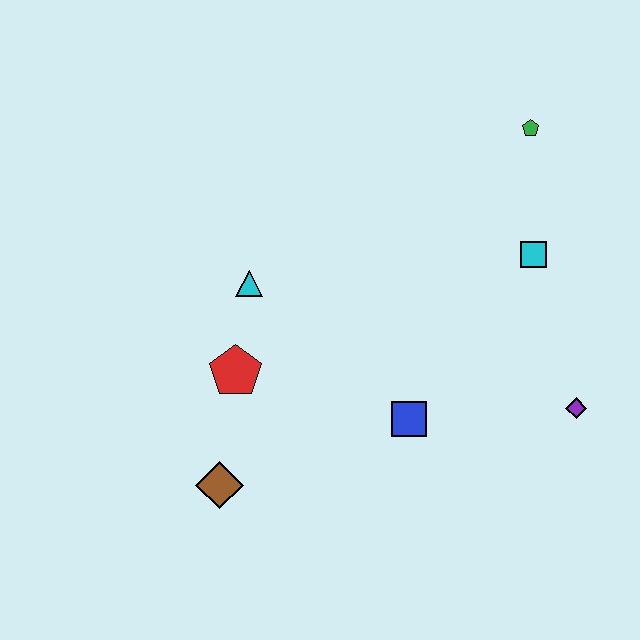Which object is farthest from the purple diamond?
The brown diamond is farthest from the purple diamond.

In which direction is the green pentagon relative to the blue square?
The green pentagon is above the blue square.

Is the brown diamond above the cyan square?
No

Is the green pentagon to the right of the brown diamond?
Yes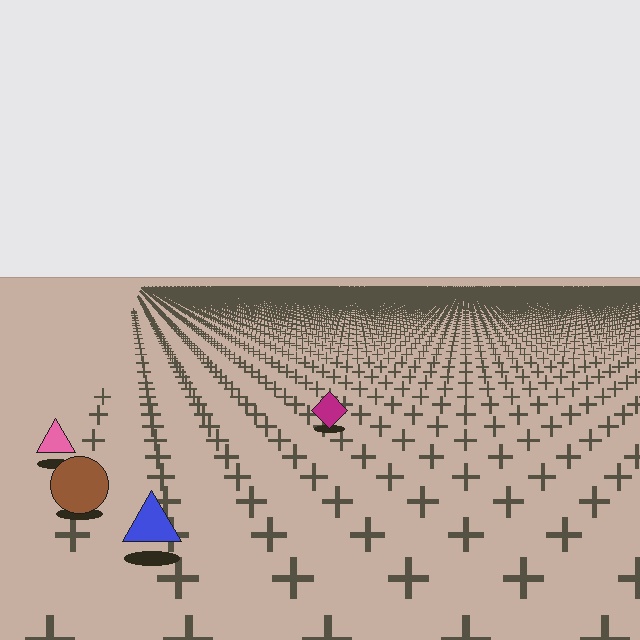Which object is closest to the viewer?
The blue triangle is closest. The texture marks near it are larger and more spread out.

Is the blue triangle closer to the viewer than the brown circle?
Yes. The blue triangle is closer — you can tell from the texture gradient: the ground texture is coarser near it.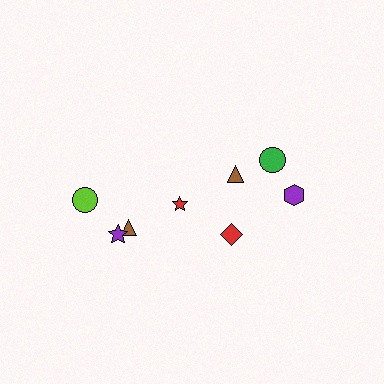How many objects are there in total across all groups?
There are 8 objects.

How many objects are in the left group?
There are 3 objects.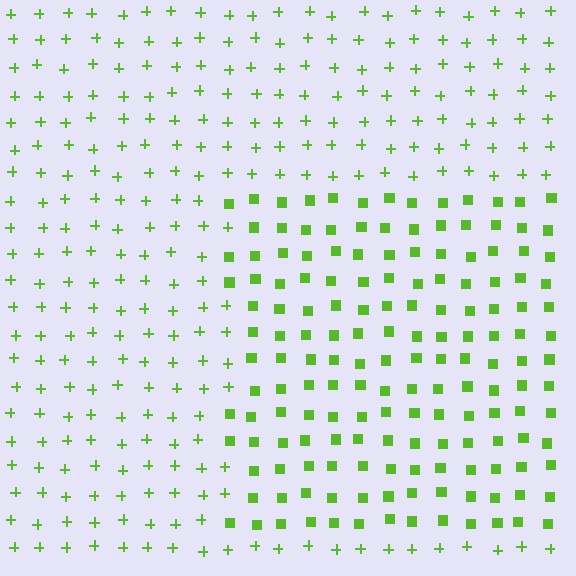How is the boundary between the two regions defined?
The boundary is defined by a change in element shape: squares inside vs. plus signs outside. All elements share the same color and spacing.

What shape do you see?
I see a rectangle.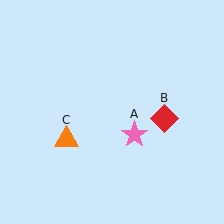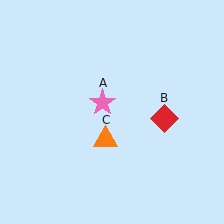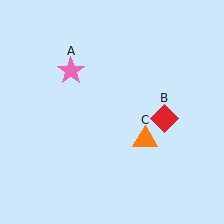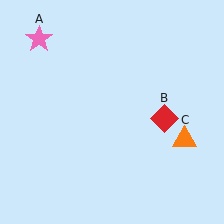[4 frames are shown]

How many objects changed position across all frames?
2 objects changed position: pink star (object A), orange triangle (object C).